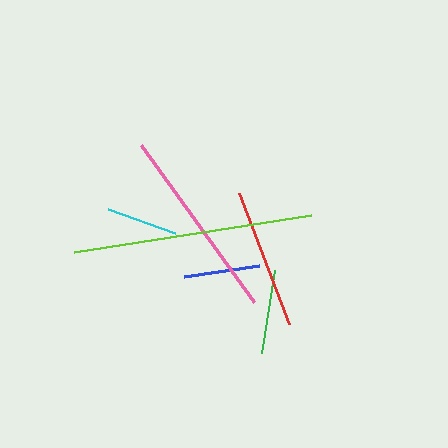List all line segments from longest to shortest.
From longest to shortest: lime, pink, red, green, blue, cyan.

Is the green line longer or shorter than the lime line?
The lime line is longer than the green line.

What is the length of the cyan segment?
The cyan segment is approximately 71 pixels long.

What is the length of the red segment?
The red segment is approximately 140 pixels long.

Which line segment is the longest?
The lime line is the longest at approximately 240 pixels.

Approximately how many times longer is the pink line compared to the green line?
The pink line is approximately 2.3 times the length of the green line.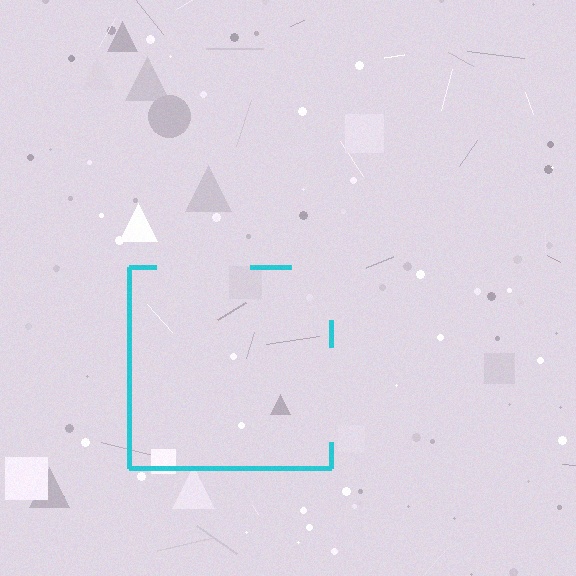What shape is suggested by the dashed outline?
The dashed outline suggests a square.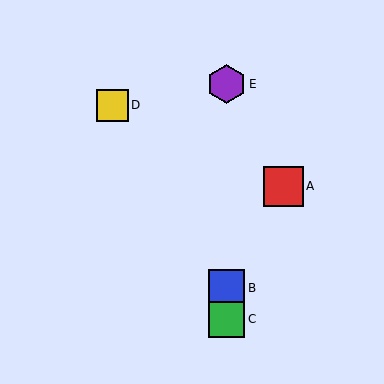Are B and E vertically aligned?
Yes, both are at x≈227.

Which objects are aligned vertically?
Objects B, C, E are aligned vertically.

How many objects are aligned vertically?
3 objects (B, C, E) are aligned vertically.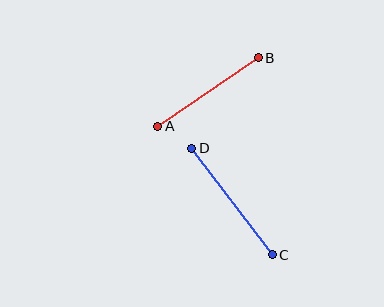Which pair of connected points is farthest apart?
Points C and D are farthest apart.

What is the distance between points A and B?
The distance is approximately 122 pixels.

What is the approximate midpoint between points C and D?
The midpoint is at approximately (232, 202) pixels.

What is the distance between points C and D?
The distance is approximately 134 pixels.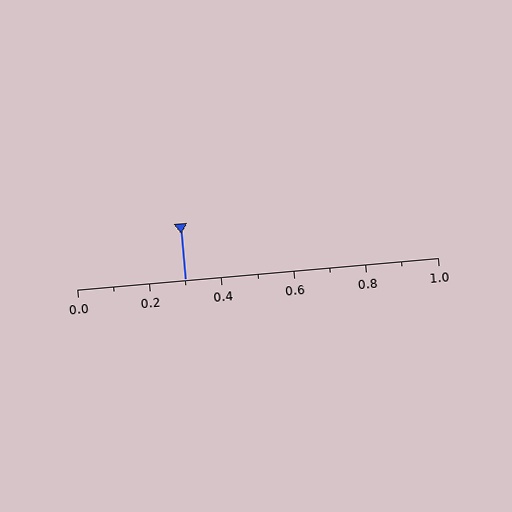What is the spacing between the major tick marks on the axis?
The major ticks are spaced 0.2 apart.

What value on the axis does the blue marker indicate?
The marker indicates approximately 0.3.